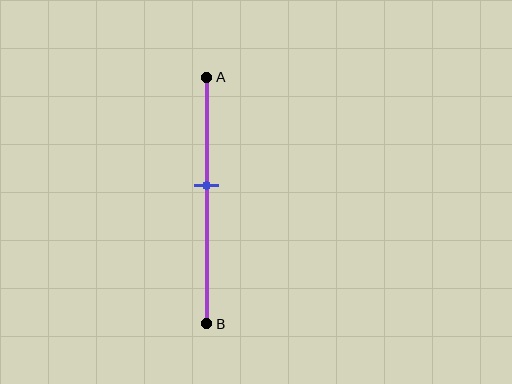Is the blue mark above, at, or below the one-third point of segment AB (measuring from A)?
The blue mark is below the one-third point of segment AB.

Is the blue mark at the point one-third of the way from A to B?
No, the mark is at about 45% from A, not at the 33% one-third point.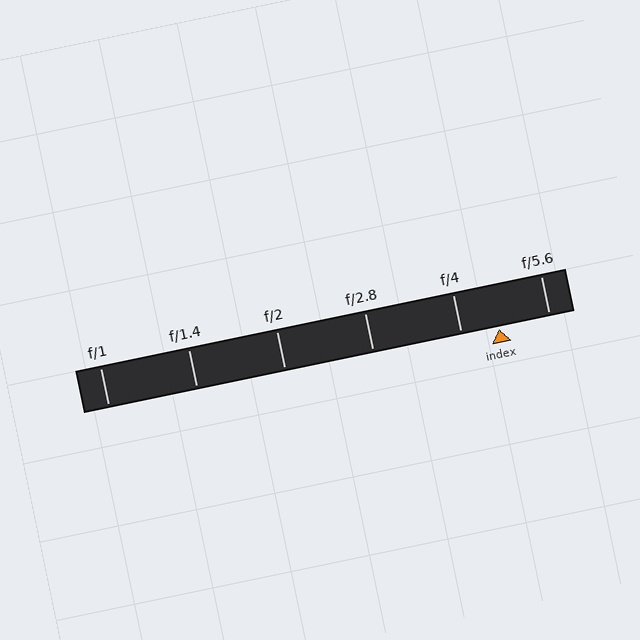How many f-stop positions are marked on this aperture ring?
There are 6 f-stop positions marked.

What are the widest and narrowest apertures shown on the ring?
The widest aperture shown is f/1 and the narrowest is f/5.6.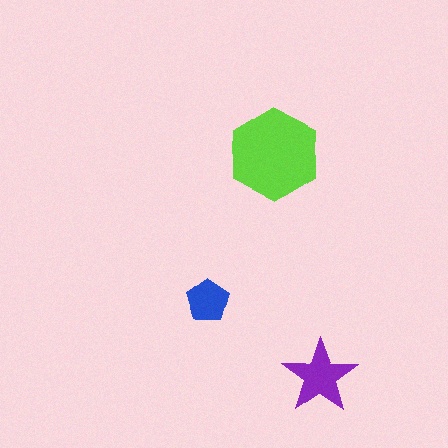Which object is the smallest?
The blue pentagon.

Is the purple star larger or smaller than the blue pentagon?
Larger.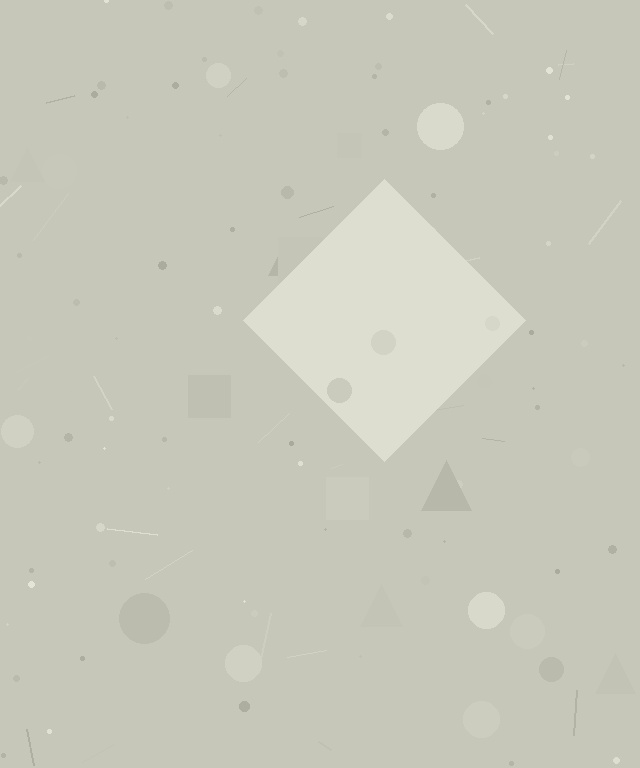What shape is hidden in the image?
A diamond is hidden in the image.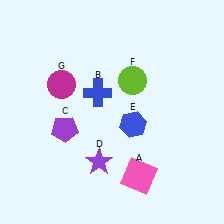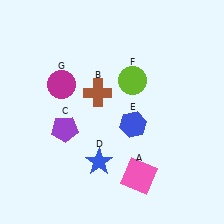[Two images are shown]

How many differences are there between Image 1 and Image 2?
There are 2 differences between the two images.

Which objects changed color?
B changed from blue to brown. D changed from purple to blue.